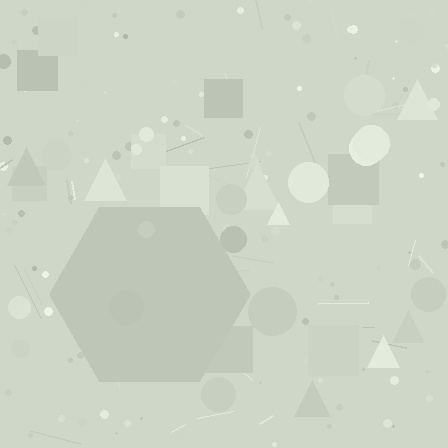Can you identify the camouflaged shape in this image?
The camouflaged shape is a hexagon.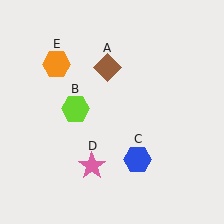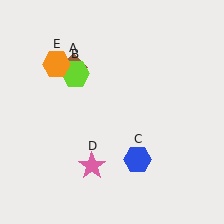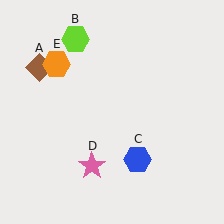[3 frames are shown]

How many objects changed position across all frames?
2 objects changed position: brown diamond (object A), lime hexagon (object B).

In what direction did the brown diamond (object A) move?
The brown diamond (object A) moved left.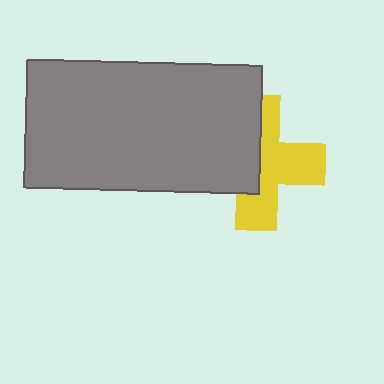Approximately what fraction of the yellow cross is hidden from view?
Roughly 45% of the yellow cross is hidden behind the gray rectangle.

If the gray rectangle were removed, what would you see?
You would see the complete yellow cross.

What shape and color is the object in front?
The object in front is a gray rectangle.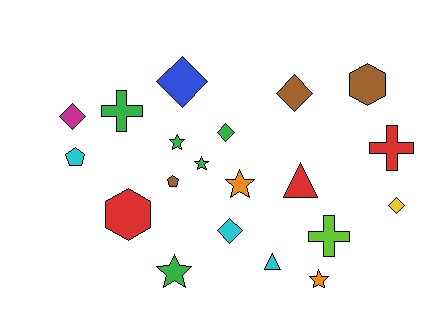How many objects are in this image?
There are 20 objects.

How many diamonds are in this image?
There are 6 diamonds.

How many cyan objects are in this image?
There are 3 cyan objects.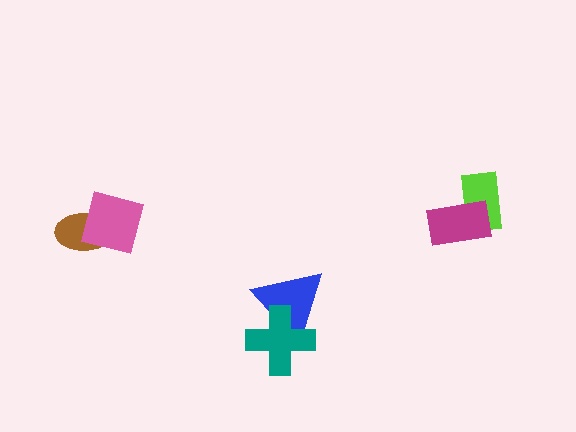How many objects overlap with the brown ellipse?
1 object overlaps with the brown ellipse.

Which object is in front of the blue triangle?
The teal cross is in front of the blue triangle.